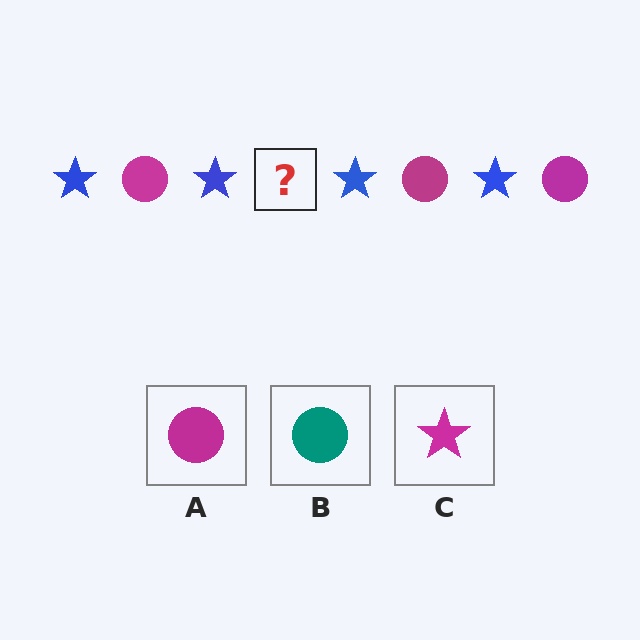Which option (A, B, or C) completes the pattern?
A.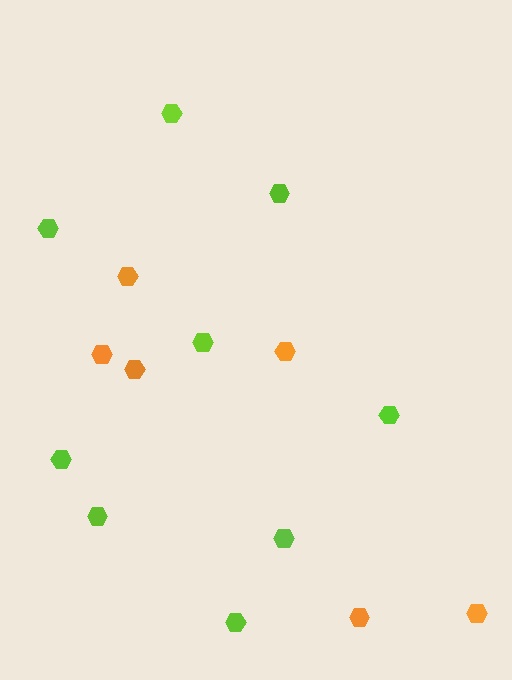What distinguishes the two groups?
There are 2 groups: one group of lime hexagons (9) and one group of orange hexagons (6).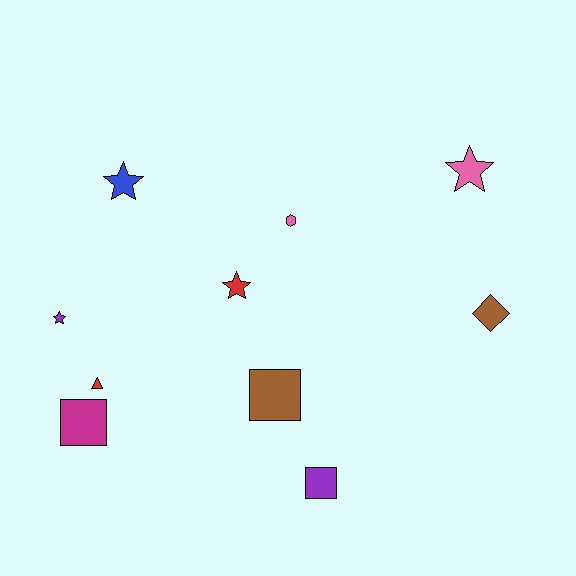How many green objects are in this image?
There are no green objects.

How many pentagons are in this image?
There are no pentagons.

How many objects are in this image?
There are 10 objects.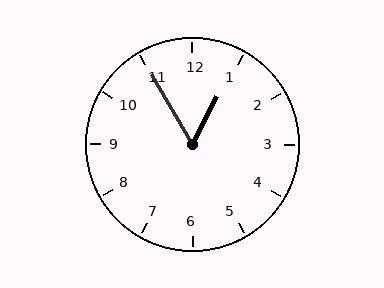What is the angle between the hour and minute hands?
Approximately 58 degrees.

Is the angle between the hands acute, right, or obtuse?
It is acute.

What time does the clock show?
12:55.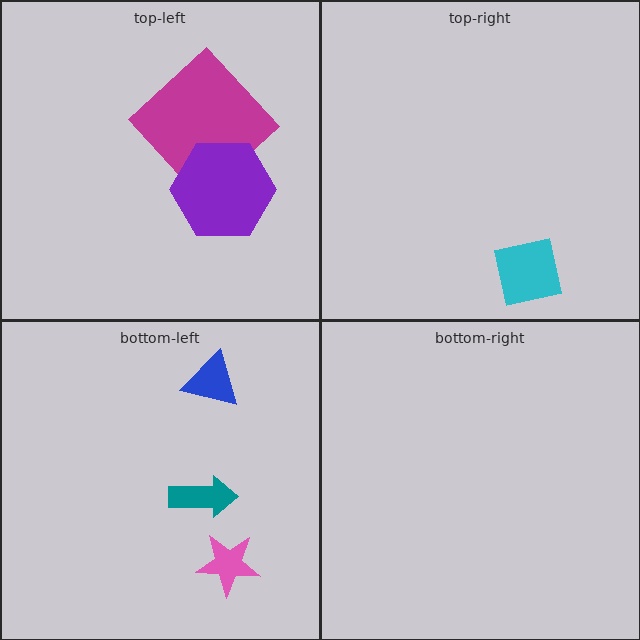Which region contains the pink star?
The bottom-left region.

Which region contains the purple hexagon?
The top-left region.